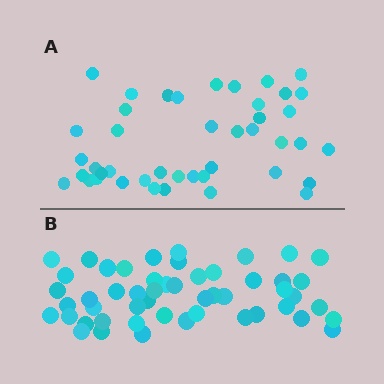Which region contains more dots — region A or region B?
Region B (the bottom region) has more dots.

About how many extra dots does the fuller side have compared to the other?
Region B has roughly 8 or so more dots than region A.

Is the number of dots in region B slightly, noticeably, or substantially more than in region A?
Region B has only slightly more — the two regions are fairly close. The ratio is roughly 1.2 to 1.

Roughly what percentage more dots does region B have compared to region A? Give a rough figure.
About 20% more.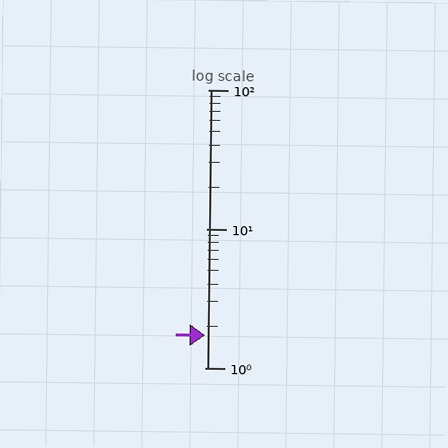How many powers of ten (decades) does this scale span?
The scale spans 2 decades, from 1 to 100.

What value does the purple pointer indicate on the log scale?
The pointer indicates approximately 1.7.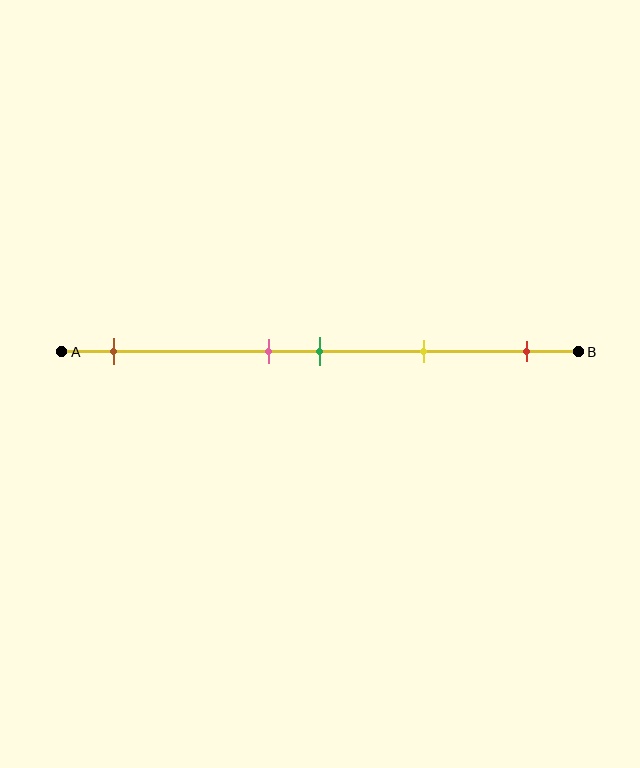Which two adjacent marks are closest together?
The pink and green marks are the closest adjacent pair.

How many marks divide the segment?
There are 5 marks dividing the segment.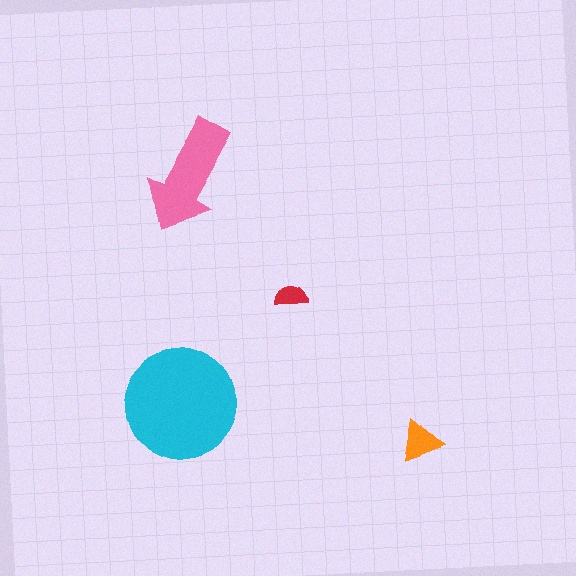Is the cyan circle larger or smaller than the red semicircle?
Larger.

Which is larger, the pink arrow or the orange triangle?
The pink arrow.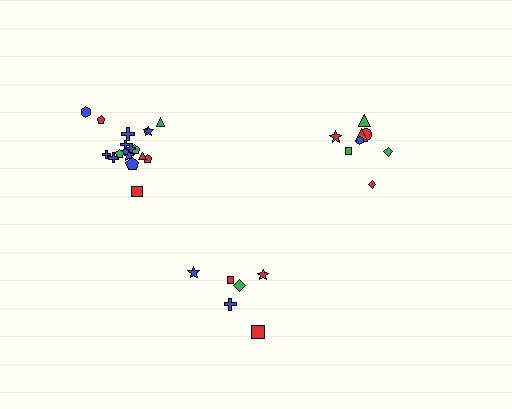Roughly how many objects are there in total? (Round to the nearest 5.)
Roughly 30 objects in total.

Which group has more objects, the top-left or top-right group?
The top-left group.